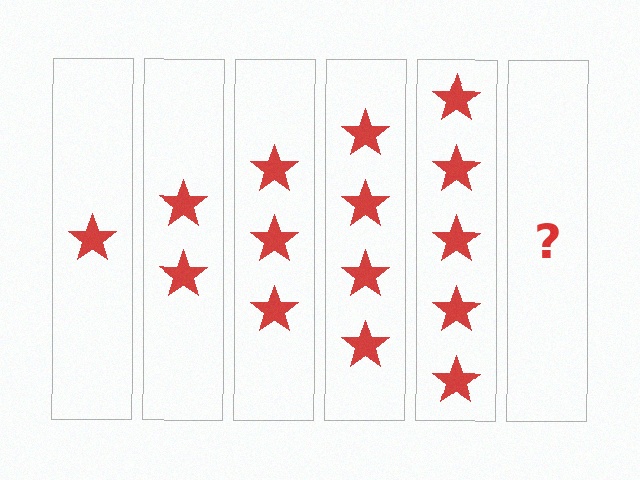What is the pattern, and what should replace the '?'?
The pattern is that each step adds one more star. The '?' should be 6 stars.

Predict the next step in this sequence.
The next step is 6 stars.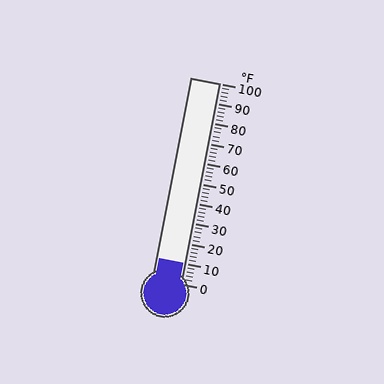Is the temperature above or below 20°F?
The temperature is below 20°F.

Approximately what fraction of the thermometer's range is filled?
The thermometer is filled to approximately 10% of its range.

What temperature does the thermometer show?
The thermometer shows approximately 10°F.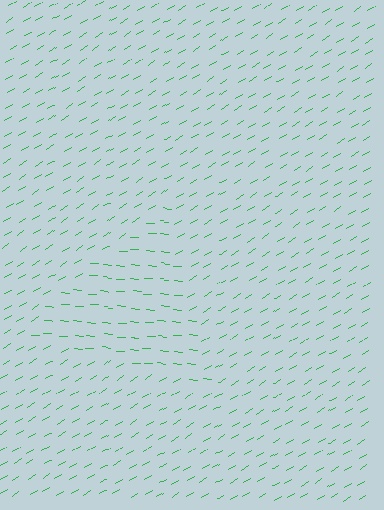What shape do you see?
I see a triangle.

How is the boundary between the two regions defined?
The boundary is defined purely by a change in line orientation (approximately 36 degrees difference). All lines are the same color and thickness.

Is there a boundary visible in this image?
Yes, there is a texture boundary formed by a change in line orientation.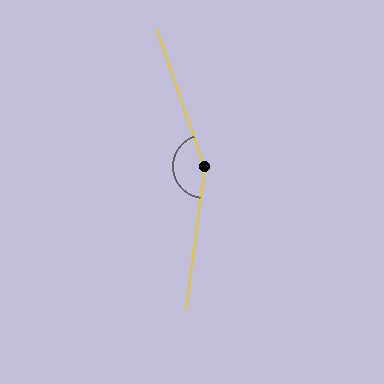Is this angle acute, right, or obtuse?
It is obtuse.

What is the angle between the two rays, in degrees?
Approximately 153 degrees.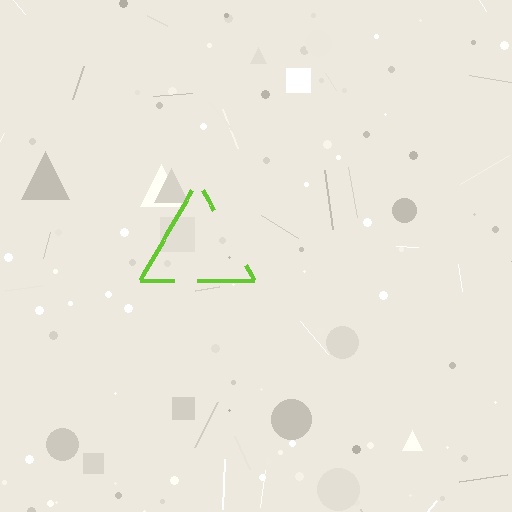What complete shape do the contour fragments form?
The contour fragments form a triangle.